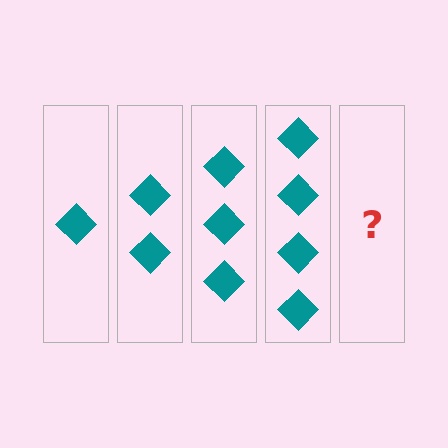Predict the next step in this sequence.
The next step is 5 diamonds.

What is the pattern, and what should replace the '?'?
The pattern is that each step adds one more diamond. The '?' should be 5 diamonds.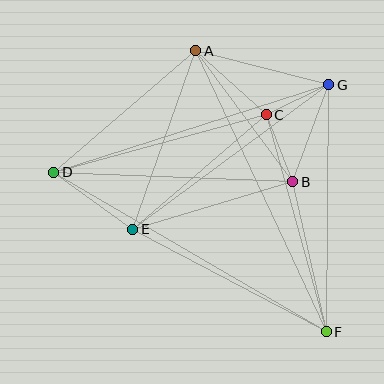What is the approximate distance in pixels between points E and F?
The distance between E and F is approximately 219 pixels.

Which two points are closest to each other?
Points C and G are closest to each other.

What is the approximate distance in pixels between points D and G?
The distance between D and G is approximately 289 pixels.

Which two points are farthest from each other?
Points D and F are farthest from each other.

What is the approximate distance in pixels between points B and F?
The distance between B and F is approximately 154 pixels.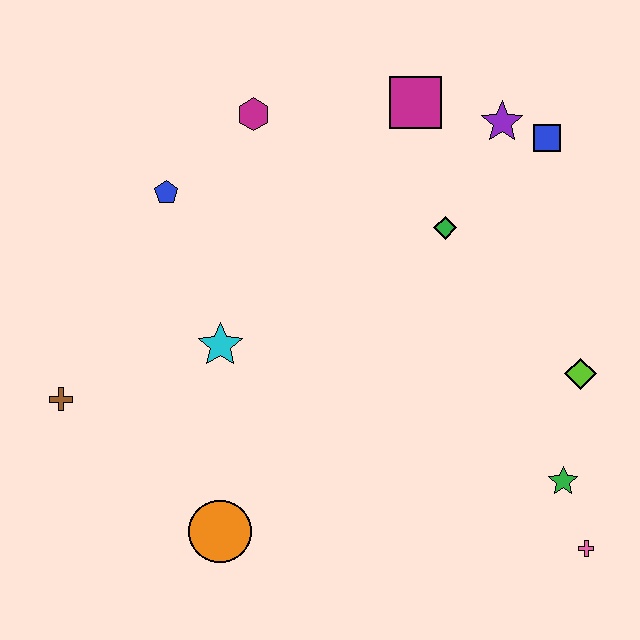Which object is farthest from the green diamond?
The brown cross is farthest from the green diamond.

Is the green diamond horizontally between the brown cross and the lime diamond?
Yes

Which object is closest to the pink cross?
The green star is closest to the pink cross.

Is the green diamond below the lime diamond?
No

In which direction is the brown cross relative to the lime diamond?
The brown cross is to the left of the lime diamond.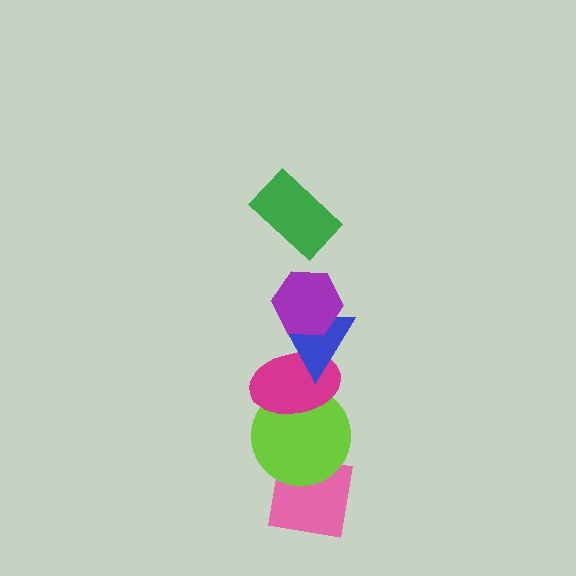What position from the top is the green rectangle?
The green rectangle is 1st from the top.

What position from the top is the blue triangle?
The blue triangle is 3rd from the top.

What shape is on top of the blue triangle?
The purple hexagon is on top of the blue triangle.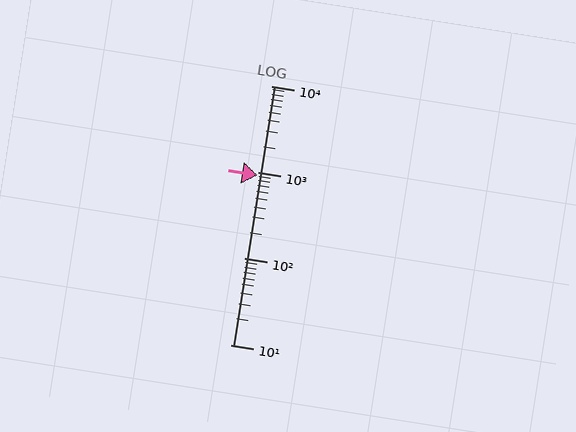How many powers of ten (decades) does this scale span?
The scale spans 3 decades, from 10 to 10000.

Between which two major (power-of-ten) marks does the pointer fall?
The pointer is between 100 and 1000.